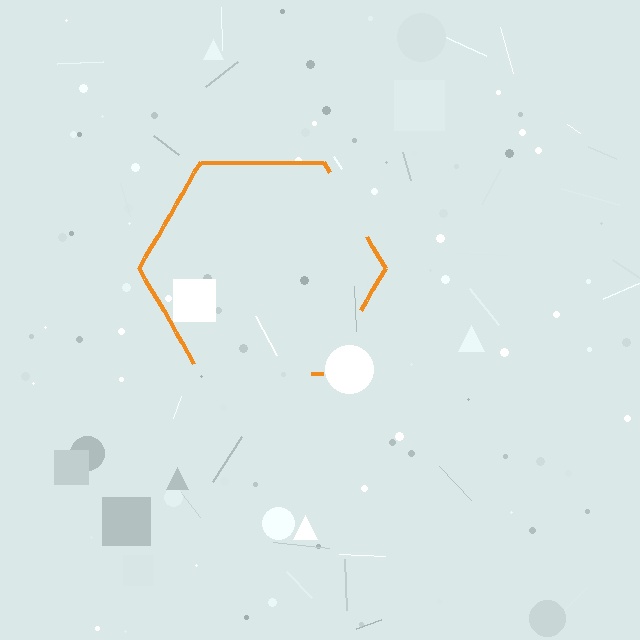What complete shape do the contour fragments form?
The contour fragments form a hexagon.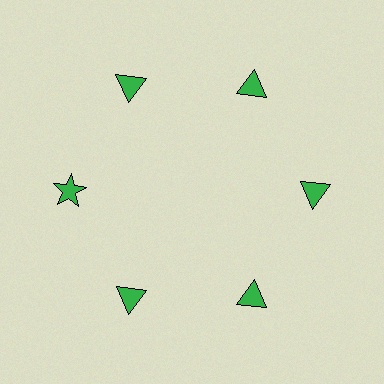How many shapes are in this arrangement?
There are 6 shapes arranged in a ring pattern.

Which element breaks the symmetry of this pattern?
The green star at roughly the 9 o'clock position breaks the symmetry. All other shapes are green triangles.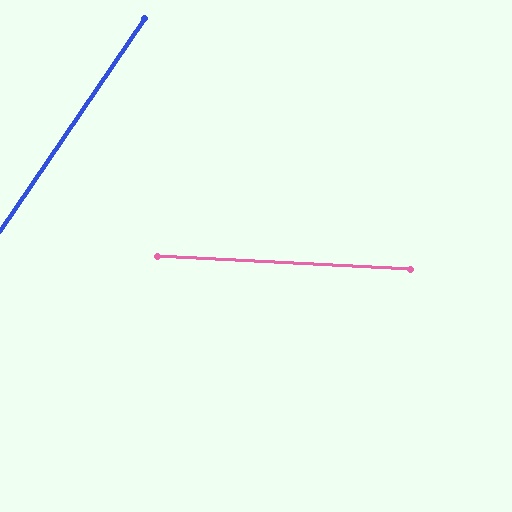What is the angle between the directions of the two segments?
Approximately 58 degrees.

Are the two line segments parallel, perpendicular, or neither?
Neither parallel nor perpendicular — they differ by about 58°.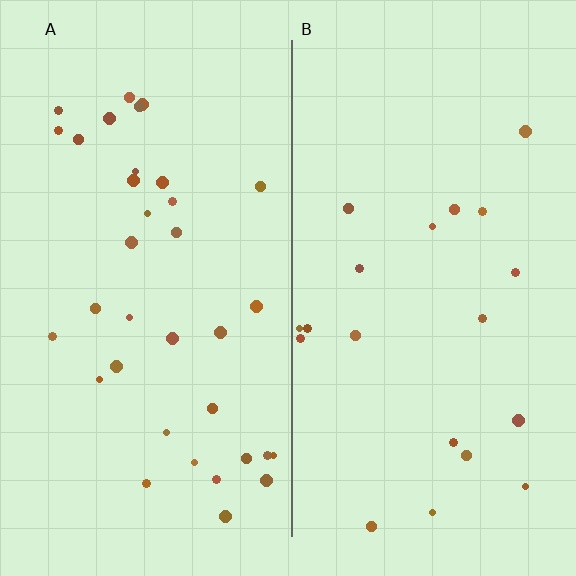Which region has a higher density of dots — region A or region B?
A (the left).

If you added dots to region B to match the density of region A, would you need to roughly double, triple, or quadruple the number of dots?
Approximately double.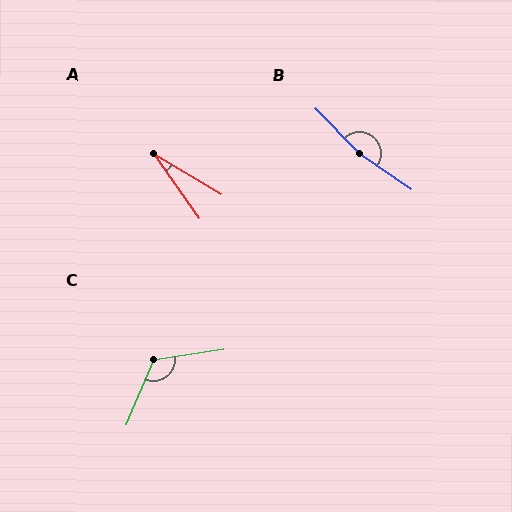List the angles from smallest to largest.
A (24°), C (121°), B (169°).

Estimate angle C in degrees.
Approximately 121 degrees.